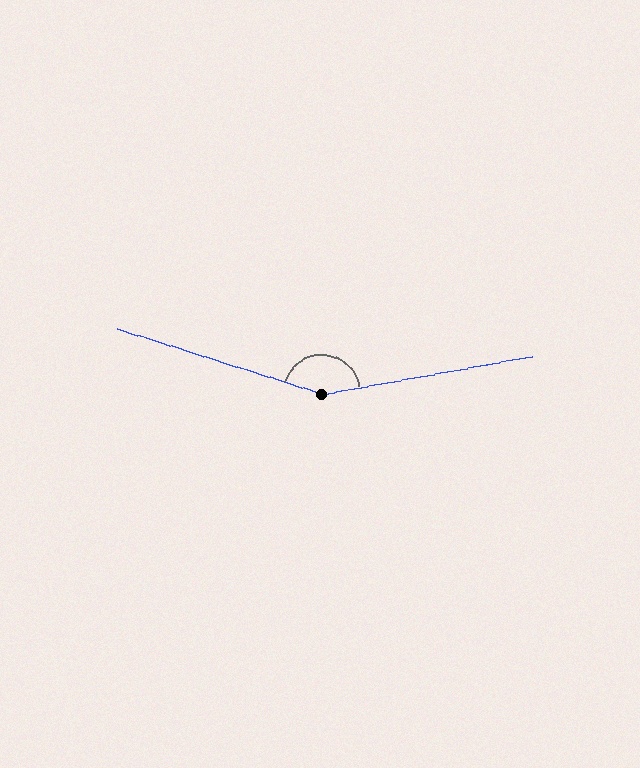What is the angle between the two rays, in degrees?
Approximately 152 degrees.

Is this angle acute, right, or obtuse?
It is obtuse.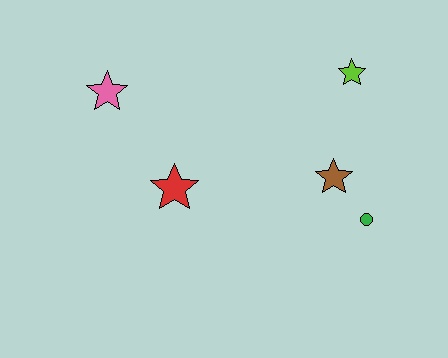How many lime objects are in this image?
There is 1 lime object.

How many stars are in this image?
There are 4 stars.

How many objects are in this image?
There are 5 objects.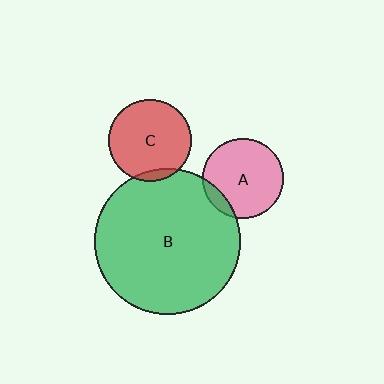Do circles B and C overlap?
Yes.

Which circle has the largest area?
Circle B (green).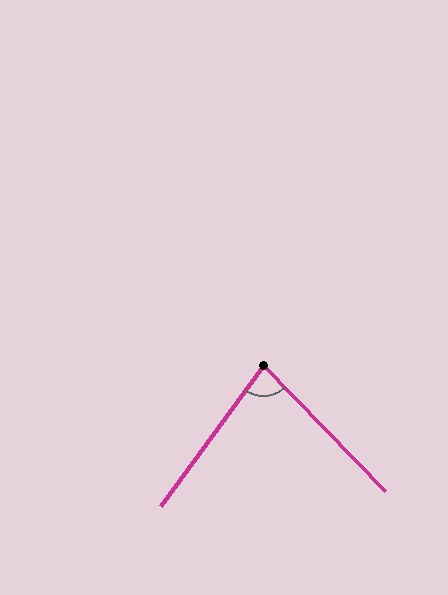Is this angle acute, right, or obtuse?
It is acute.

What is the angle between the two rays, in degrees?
Approximately 80 degrees.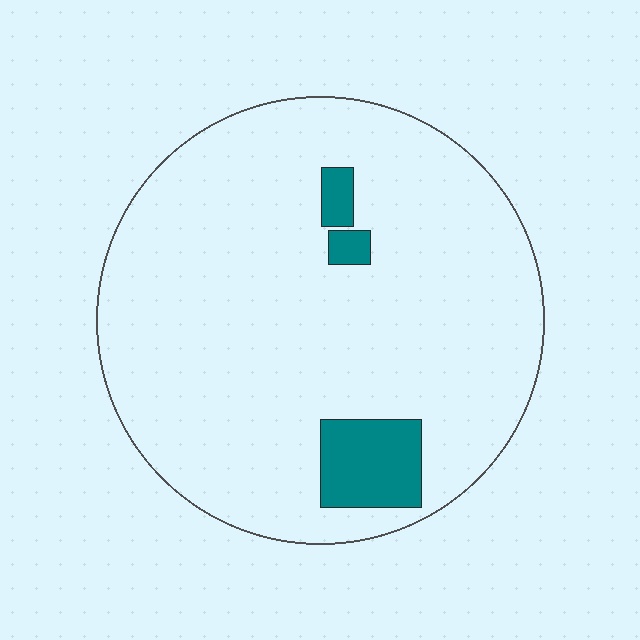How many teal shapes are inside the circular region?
3.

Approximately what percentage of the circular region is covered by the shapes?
Approximately 10%.